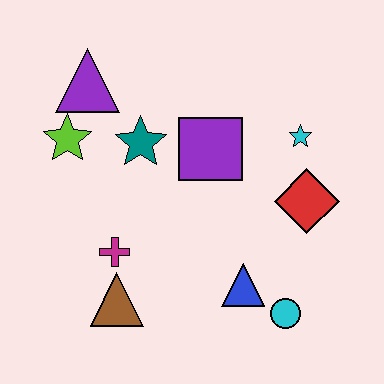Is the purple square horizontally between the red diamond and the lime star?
Yes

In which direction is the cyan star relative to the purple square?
The cyan star is to the right of the purple square.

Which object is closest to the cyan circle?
The blue triangle is closest to the cyan circle.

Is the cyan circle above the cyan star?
No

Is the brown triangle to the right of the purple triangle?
Yes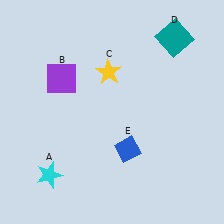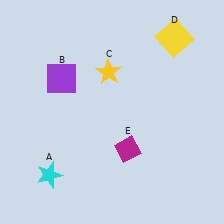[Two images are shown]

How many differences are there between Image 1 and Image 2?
There are 2 differences between the two images.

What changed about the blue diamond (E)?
In Image 1, E is blue. In Image 2, it changed to magenta.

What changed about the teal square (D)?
In Image 1, D is teal. In Image 2, it changed to yellow.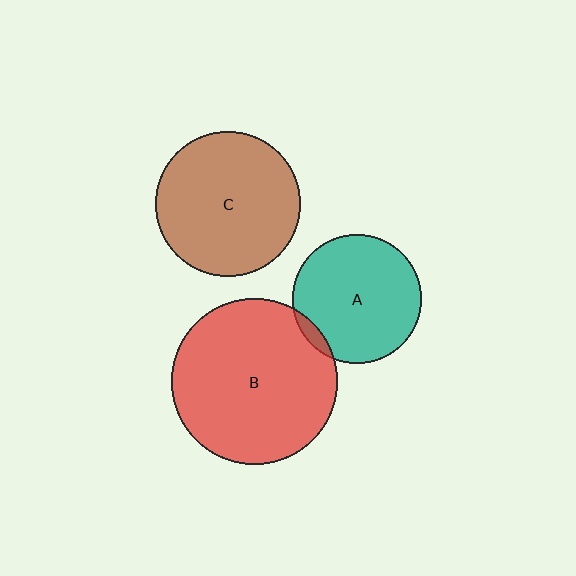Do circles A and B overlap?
Yes.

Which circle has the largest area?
Circle B (red).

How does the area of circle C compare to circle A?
Approximately 1.3 times.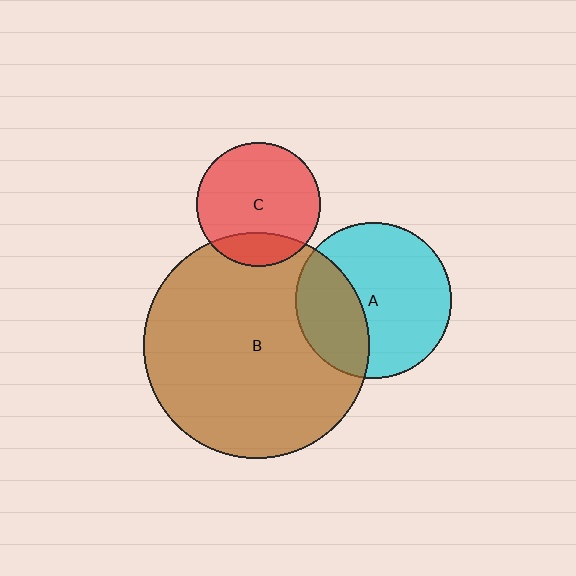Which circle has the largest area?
Circle B (brown).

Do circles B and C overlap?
Yes.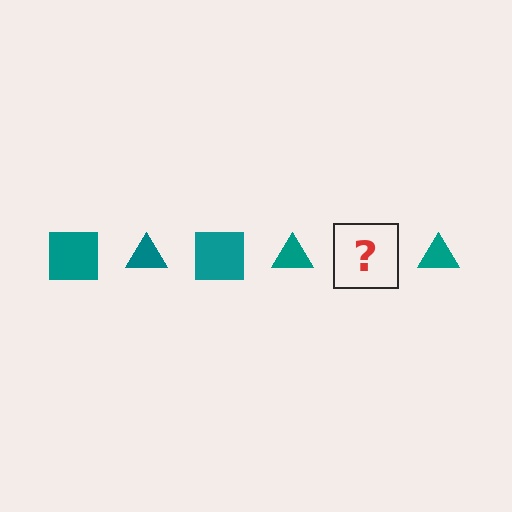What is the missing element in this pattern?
The missing element is a teal square.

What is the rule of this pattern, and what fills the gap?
The rule is that the pattern cycles through square, triangle shapes in teal. The gap should be filled with a teal square.